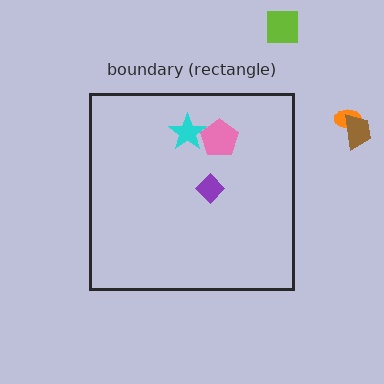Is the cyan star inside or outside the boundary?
Inside.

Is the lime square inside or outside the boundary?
Outside.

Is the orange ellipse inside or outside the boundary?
Outside.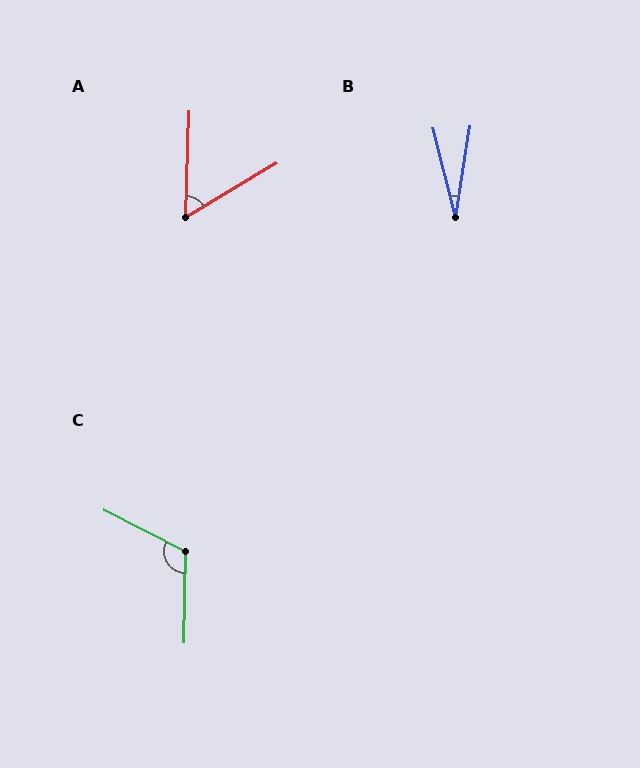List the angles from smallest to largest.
B (23°), A (57°), C (116°).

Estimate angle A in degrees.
Approximately 57 degrees.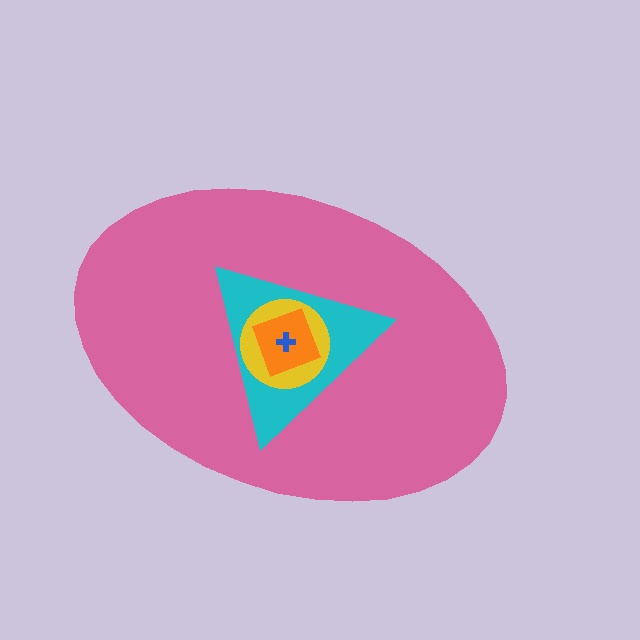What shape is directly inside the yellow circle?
The orange diamond.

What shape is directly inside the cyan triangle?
The yellow circle.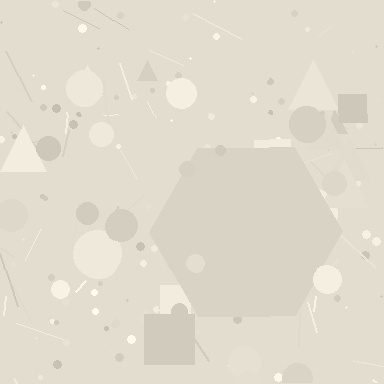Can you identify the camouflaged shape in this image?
The camouflaged shape is a hexagon.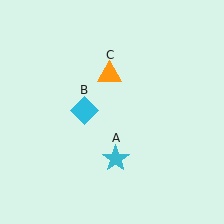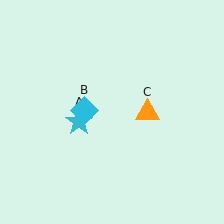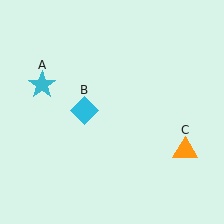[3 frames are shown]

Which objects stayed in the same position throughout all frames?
Cyan diamond (object B) remained stationary.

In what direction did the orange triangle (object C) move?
The orange triangle (object C) moved down and to the right.